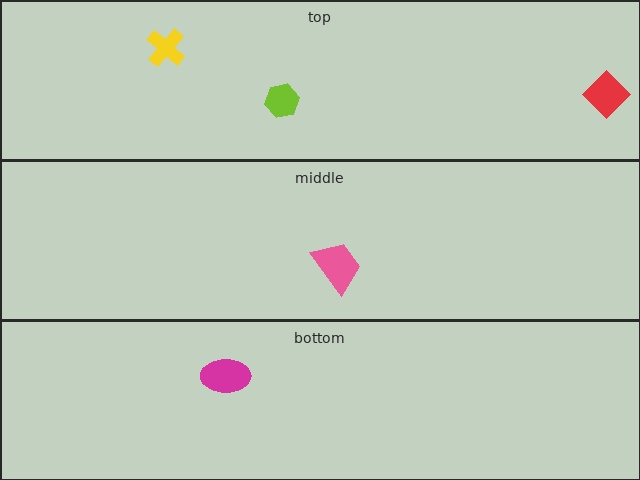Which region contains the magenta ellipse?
The bottom region.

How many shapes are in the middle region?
1.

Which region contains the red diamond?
The top region.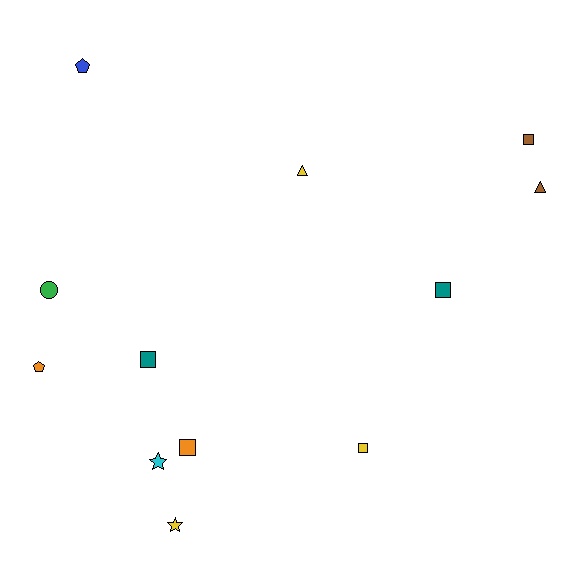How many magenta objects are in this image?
There are no magenta objects.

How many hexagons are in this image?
There are no hexagons.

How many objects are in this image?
There are 12 objects.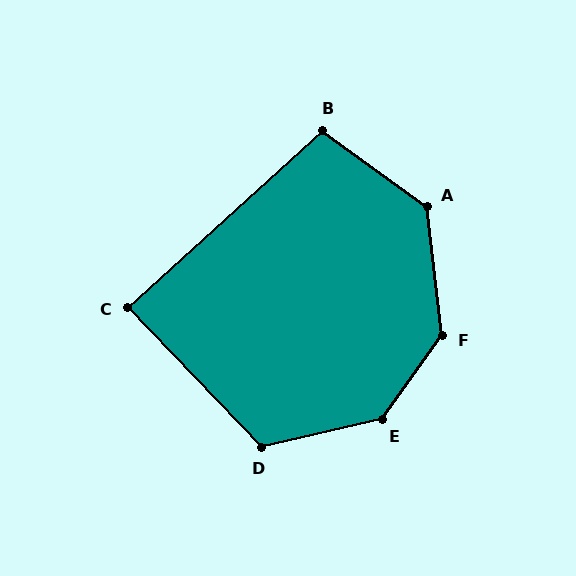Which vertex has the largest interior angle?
E, at approximately 139 degrees.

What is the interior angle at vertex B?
Approximately 102 degrees (obtuse).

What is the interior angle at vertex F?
Approximately 138 degrees (obtuse).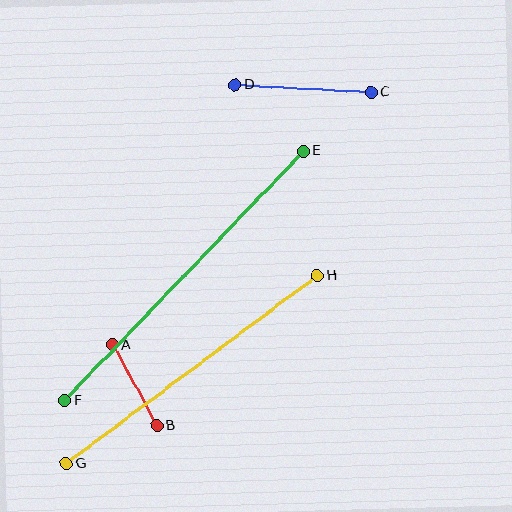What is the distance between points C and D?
The distance is approximately 136 pixels.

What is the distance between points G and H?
The distance is approximately 314 pixels.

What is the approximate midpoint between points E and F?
The midpoint is at approximately (184, 276) pixels.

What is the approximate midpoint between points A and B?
The midpoint is at approximately (135, 385) pixels.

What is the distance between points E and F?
The distance is approximately 345 pixels.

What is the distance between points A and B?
The distance is approximately 92 pixels.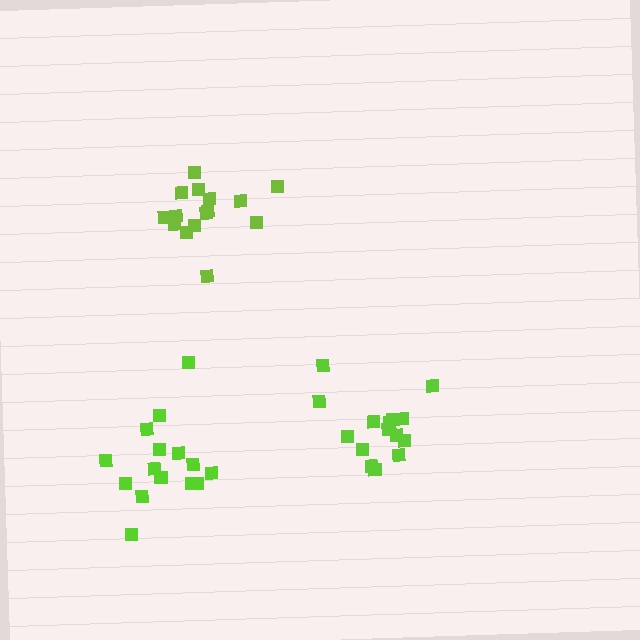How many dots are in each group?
Group 1: 15 dots, Group 2: 15 dots, Group 3: 15 dots (45 total).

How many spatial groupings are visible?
There are 3 spatial groupings.